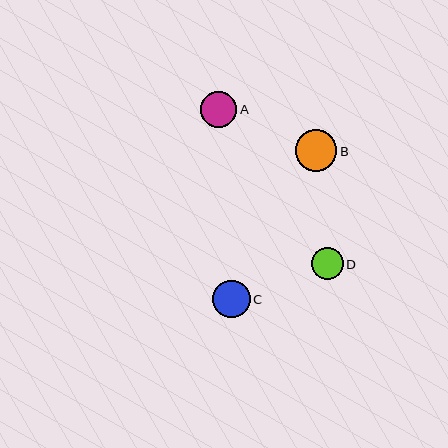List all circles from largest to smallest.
From largest to smallest: B, C, A, D.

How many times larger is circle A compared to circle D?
Circle A is approximately 1.1 times the size of circle D.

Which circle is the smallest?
Circle D is the smallest with a size of approximately 32 pixels.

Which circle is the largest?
Circle B is the largest with a size of approximately 42 pixels.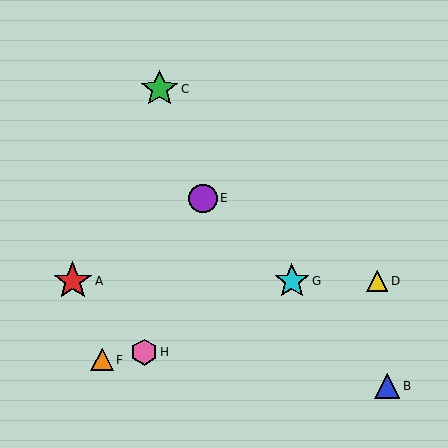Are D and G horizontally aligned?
Yes, both are at y≈281.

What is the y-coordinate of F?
Object F is at y≈360.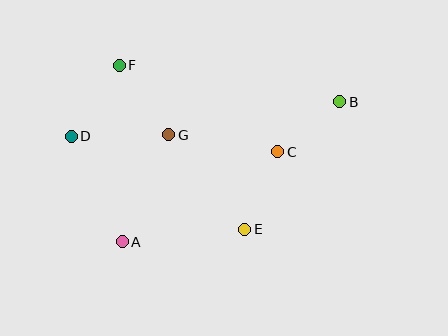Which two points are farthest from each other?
Points B and D are farthest from each other.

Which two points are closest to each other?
Points B and C are closest to each other.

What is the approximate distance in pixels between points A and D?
The distance between A and D is approximately 117 pixels.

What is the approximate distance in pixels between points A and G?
The distance between A and G is approximately 117 pixels.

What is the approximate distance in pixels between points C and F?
The distance between C and F is approximately 181 pixels.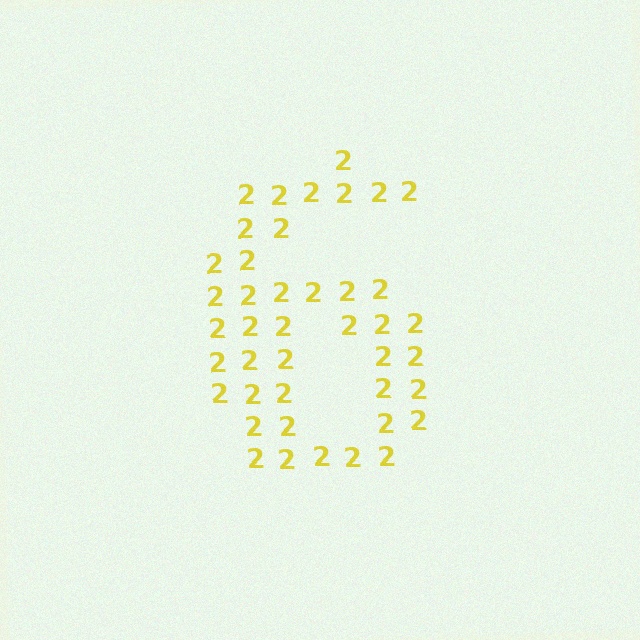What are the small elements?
The small elements are digit 2's.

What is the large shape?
The large shape is the digit 6.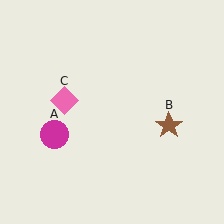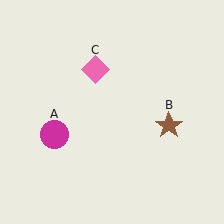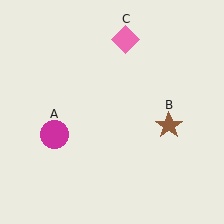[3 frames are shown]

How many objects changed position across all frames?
1 object changed position: pink diamond (object C).